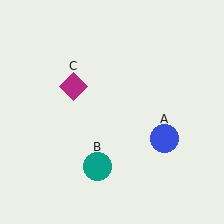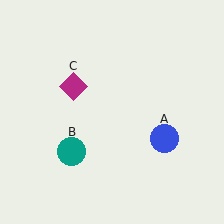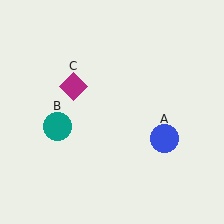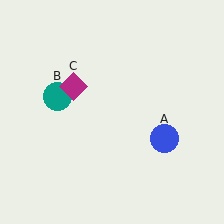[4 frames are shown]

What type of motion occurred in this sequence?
The teal circle (object B) rotated clockwise around the center of the scene.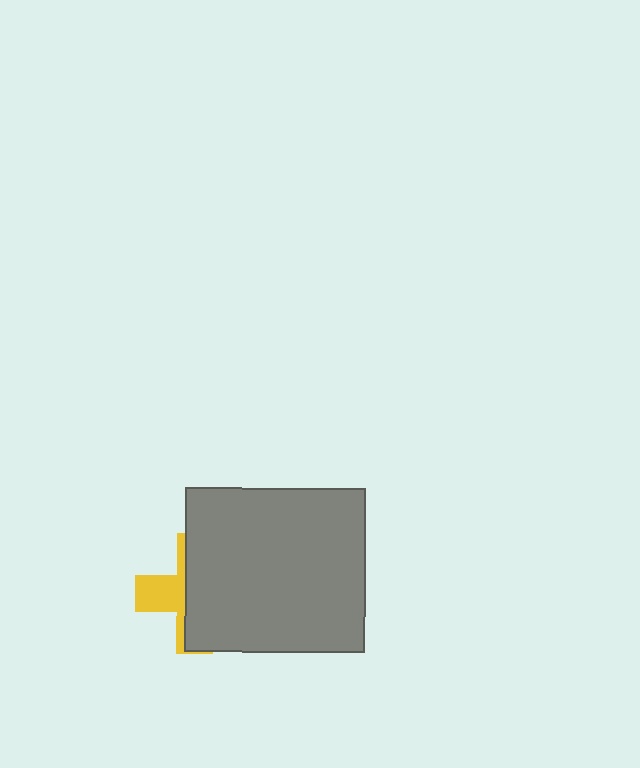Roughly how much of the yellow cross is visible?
A small part of it is visible (roughly 34%).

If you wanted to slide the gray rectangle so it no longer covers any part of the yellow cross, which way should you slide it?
Slide it right — that is the most direct way to separate the two shapes.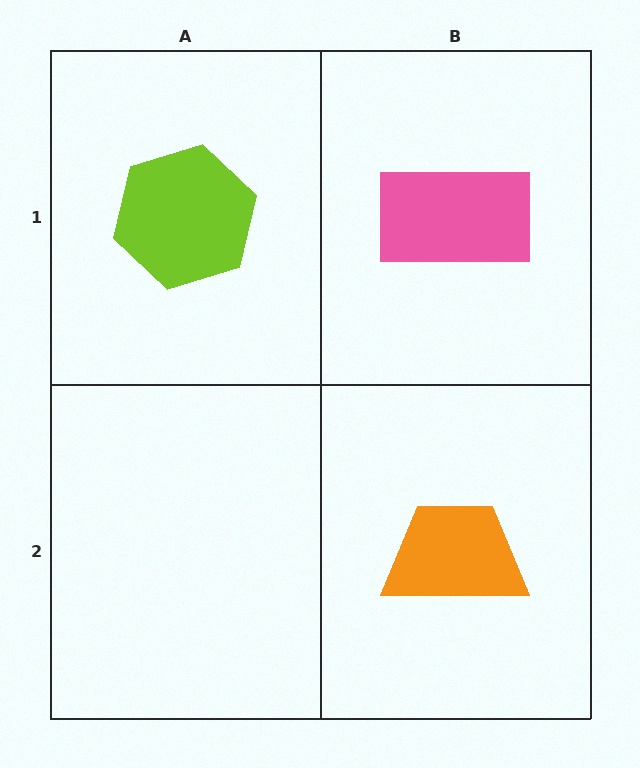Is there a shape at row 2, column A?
No, that cell is empty.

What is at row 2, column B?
An orange trapezoid.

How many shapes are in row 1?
2 shapes.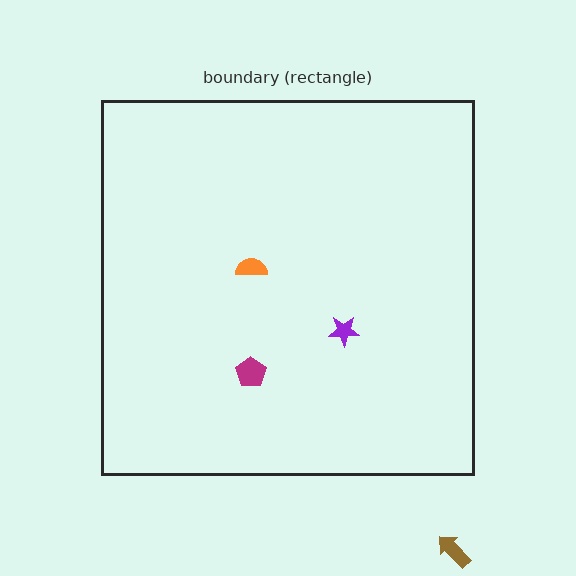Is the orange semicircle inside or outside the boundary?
Inside.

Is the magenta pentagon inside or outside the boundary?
Inside.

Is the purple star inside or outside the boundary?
Inside.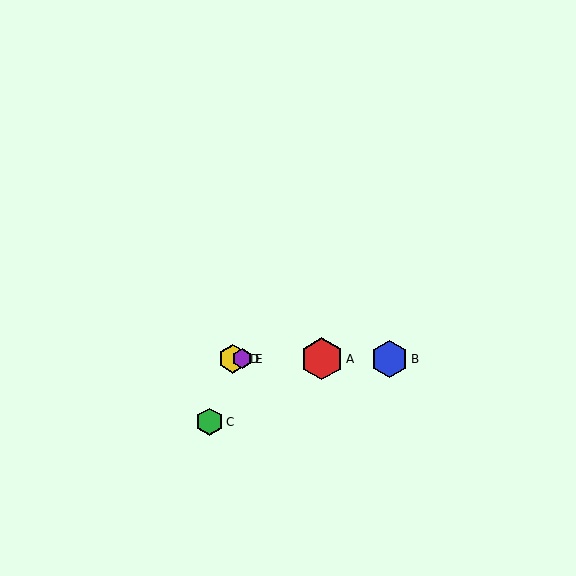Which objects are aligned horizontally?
Objects A, B, D, E are aligned horizontally.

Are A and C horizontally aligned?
No, A is at y≈359 and C is at y≈422.